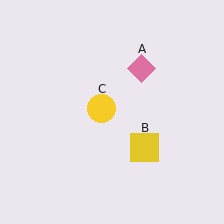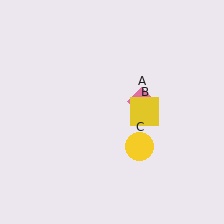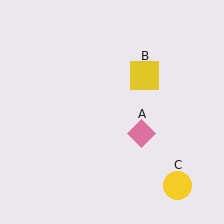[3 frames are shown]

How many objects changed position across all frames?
3 objects changed position: pink diamond (object A), yellow square (object B), yellow circle (object C).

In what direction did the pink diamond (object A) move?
The pink diamond (object A) moved down.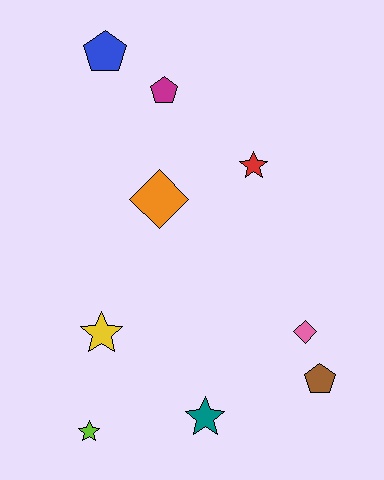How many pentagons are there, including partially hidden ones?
There are 3 pentagons.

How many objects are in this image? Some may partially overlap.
There are 9 objects.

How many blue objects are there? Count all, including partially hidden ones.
There is 1 blue object.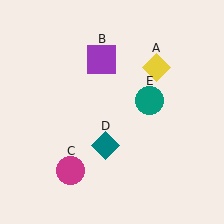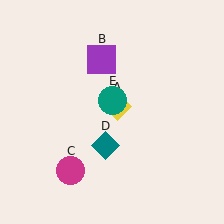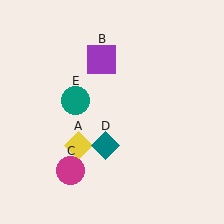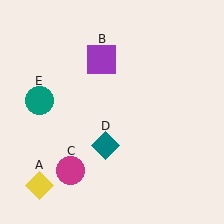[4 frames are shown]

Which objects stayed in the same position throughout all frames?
Purple square (object B) and magenta circle (object C) and teal diamond (object D) remained stationary.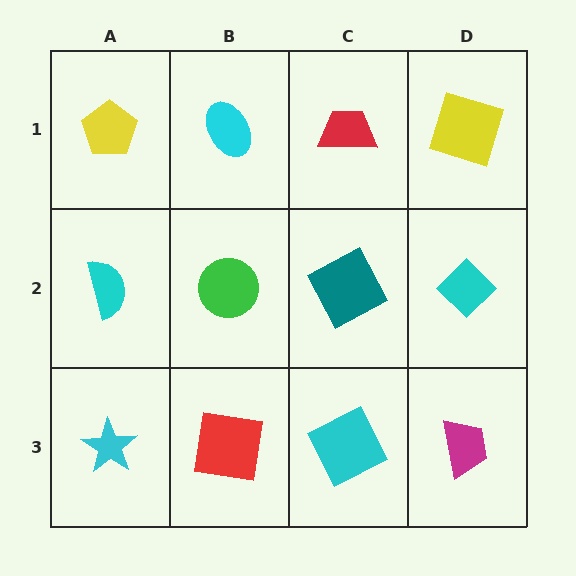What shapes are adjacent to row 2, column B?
A cyan ellipse (row 1, column B), a red square (row 3, column B), a cyan semicircle (row 2, column A), a teal square (row 2, column C).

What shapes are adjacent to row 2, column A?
A yellow pentagon (row 1, column A), a cyan star (row 3, column A), a green circle (row 2, column B).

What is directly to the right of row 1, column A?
A cyan ellipse.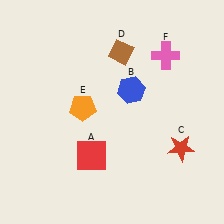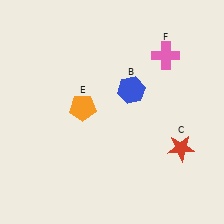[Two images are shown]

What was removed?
The brown diamond (D), the red square (A) were removed in Image 2.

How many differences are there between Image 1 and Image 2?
There are 2 differences between the two images.